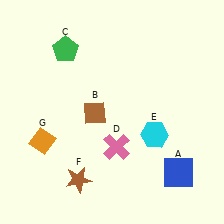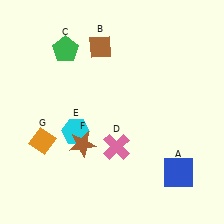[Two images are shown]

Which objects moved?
The objects that moved are: the brown diamond (B), the cyan hexagon (E), the brown star (F).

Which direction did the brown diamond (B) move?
The brown diamond (B) moved up.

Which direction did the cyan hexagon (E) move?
The cyan hexagon (E) moved left.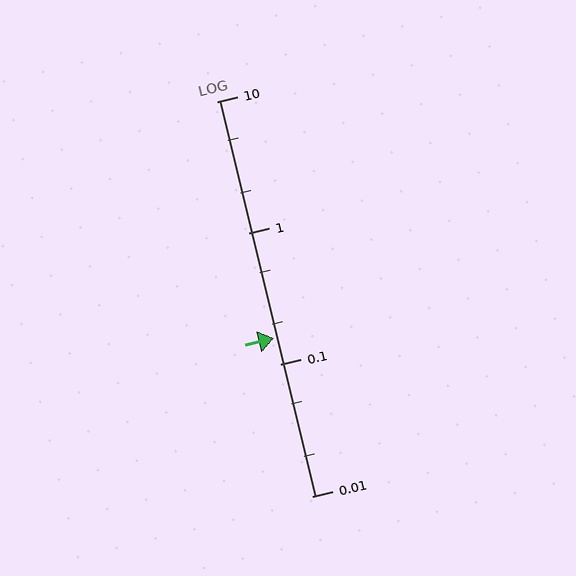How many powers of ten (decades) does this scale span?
The scale spans 3 decades, from 0.01 to 10.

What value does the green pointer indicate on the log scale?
The pointer indicates approximately 0.16.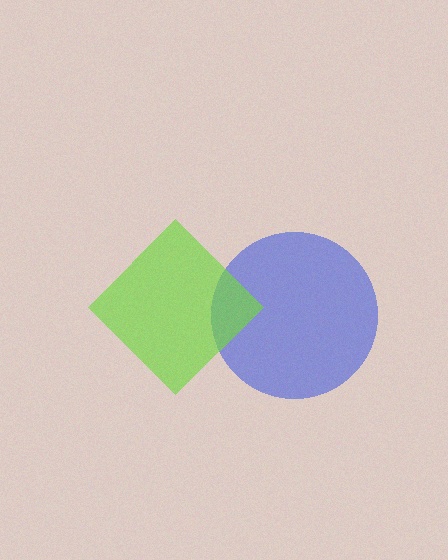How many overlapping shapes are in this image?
There are 2 overlapping shapes in the image.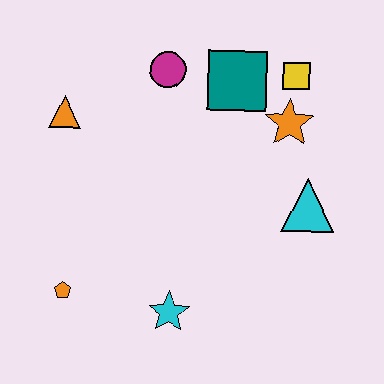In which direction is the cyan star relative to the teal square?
The cyan star is below the teal square.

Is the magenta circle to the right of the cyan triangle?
No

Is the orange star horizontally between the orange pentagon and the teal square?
No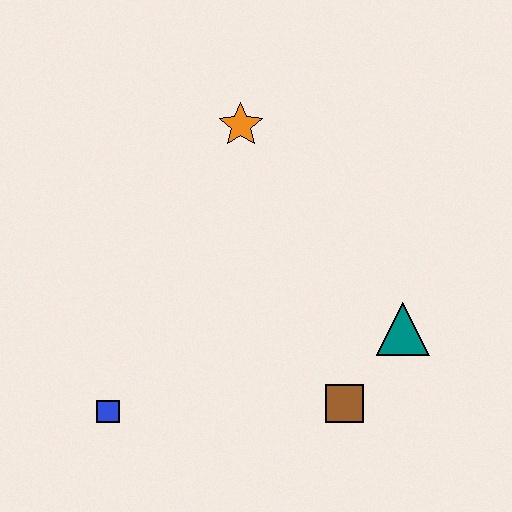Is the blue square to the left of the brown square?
Yes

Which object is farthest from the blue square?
The orange star is farthest from the blue square.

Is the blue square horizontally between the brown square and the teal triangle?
No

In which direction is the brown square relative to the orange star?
The brown square is below the orange star.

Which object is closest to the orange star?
The teal triangle is closest to the orange star.